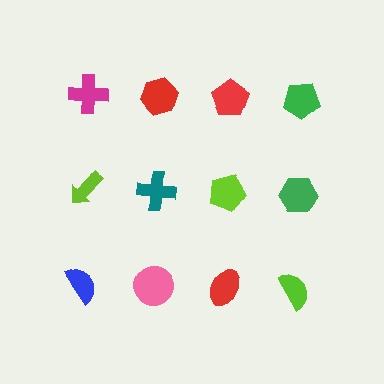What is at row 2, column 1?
A lime arrow.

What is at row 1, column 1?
A magenta cross.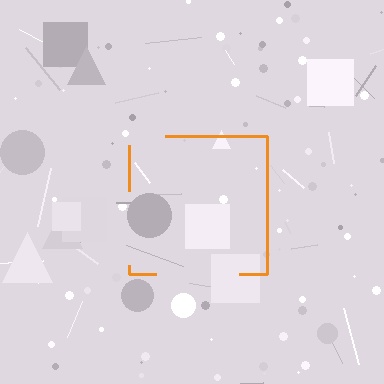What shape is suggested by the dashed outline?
The dashed outline suggests a square.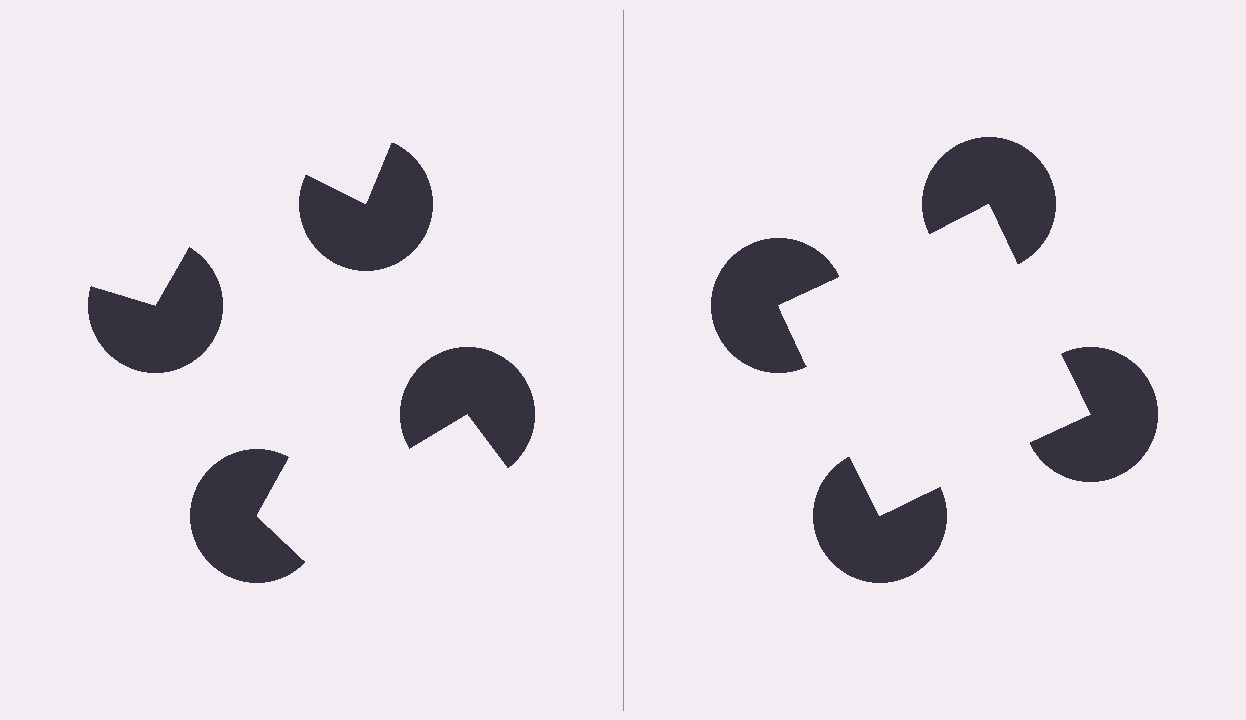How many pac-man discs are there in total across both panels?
8 — 4 on each side.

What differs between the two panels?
The pac-man discs are positioned identically on both sides; only the wedge orientations differ. On the right they align to a square; on the left they are misaligned.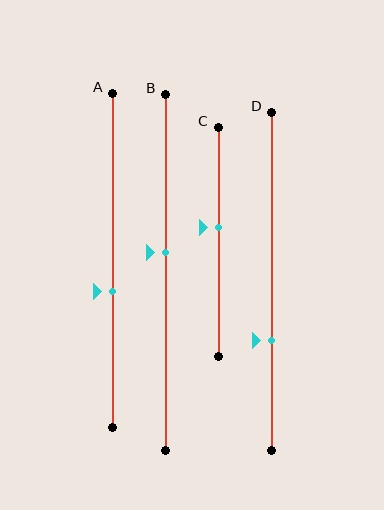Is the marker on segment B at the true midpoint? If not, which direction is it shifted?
No, the marker on segment B is shifted upward by about 5% of the segment length.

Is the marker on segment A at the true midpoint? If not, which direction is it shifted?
No, the marker on segment A is shifted downward by about 9% of the segment length.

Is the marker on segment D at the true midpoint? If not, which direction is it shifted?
No, the marker on segment D is shifted downward by about 17% of the segment length.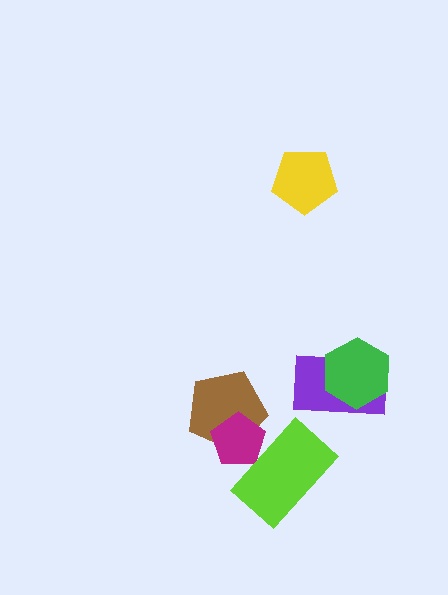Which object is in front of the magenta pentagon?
The lime rectangle is in front of the magenta pentagon.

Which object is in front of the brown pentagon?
The magenta pentagon is in front of the brown pentagon.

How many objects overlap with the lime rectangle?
1 object overlaps with the lime rectangle.